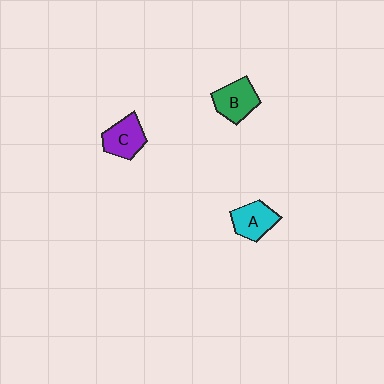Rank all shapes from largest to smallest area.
From largest to smallest: B (green), C (purple), A (cyan).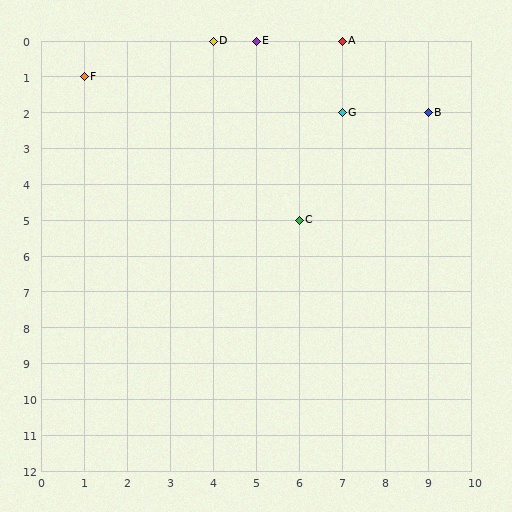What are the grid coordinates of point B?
Point B is at grid coordinates (9, 2).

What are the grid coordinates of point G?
Point G is at grid coordinates (7, 2).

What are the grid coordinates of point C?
Point C is at grid coordinates (6, 5).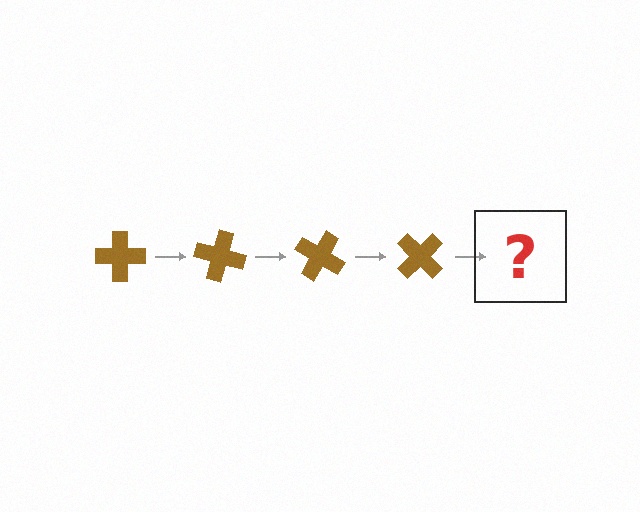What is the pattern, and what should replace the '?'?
The pattern is that the cross rotates 15 degrees each step. The '?' should be a brown cross rotated 60 degrees.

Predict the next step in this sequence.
The next step is a brown cross rotated 60 degrees.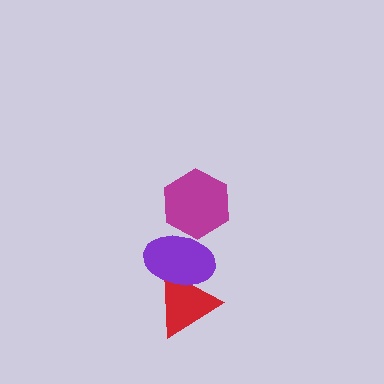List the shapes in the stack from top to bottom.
From top to bottom: the magenta hexagon, the purple ellipse, the red triangle.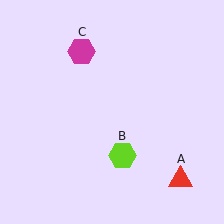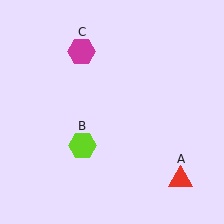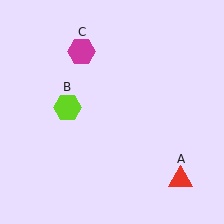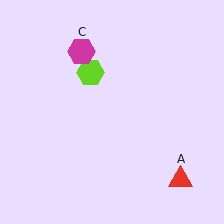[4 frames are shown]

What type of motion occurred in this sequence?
The lime hexagon (object B) rotated clockwise around the center of the scene.